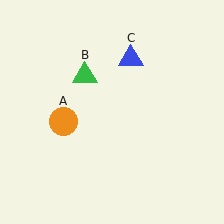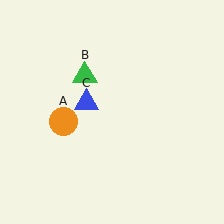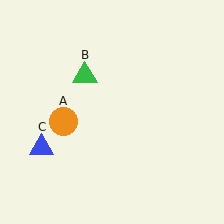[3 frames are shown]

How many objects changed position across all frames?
1 object changed position: blue triangle (object C).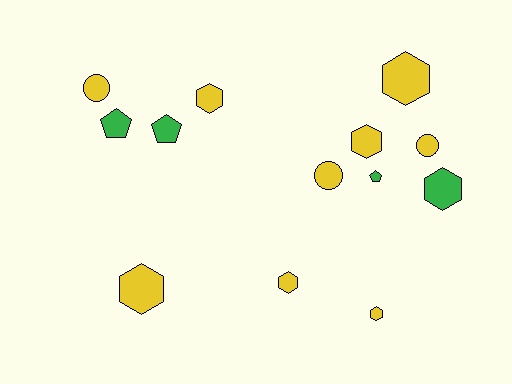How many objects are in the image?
There are 13 objects.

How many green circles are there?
There are no green circles.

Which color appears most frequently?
Yellow, with 9 objects.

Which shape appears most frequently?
Hexagon, with 7 objects.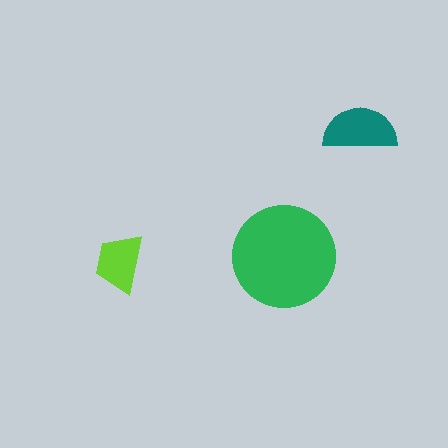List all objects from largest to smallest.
The green circle, the teal semicircle, the lime trapezoid.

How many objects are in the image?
There are 3 objects in the image.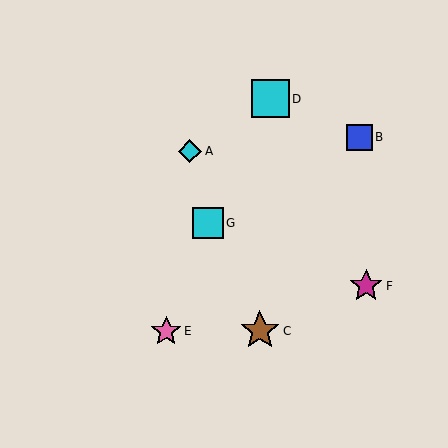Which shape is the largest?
The brown star (labeled C) is the largest.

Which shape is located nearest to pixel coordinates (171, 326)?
The pink star (labeled E) at (166, 331) is nearest to that location.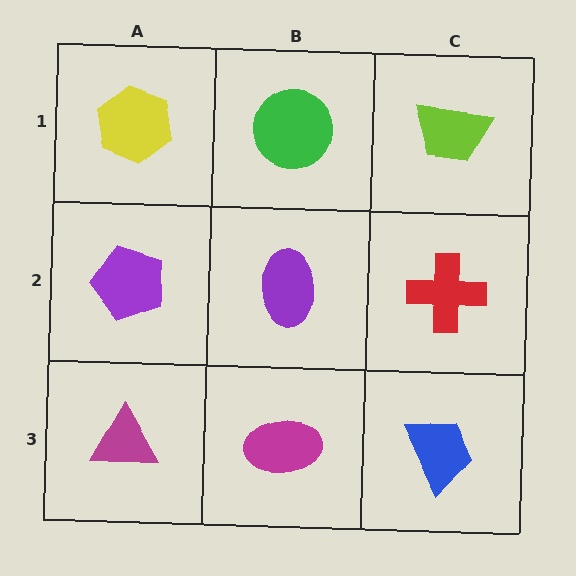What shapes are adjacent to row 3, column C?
A red cross (row 2, column C), a magenta ellipse (row 3, column B).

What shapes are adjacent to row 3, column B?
A purple ellipse (row 2, column B), a magenta triangle (row 3, column A), a blue trapezoid (row 3, column C).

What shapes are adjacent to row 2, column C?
A lime trapezoid (row 1, column C), a blue trapezoid (row 3, column C), a purple ellipse (row 2, column B).